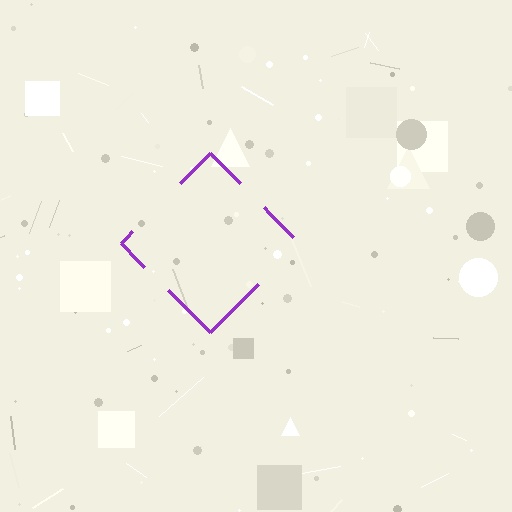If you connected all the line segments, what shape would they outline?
They would outline a diamond.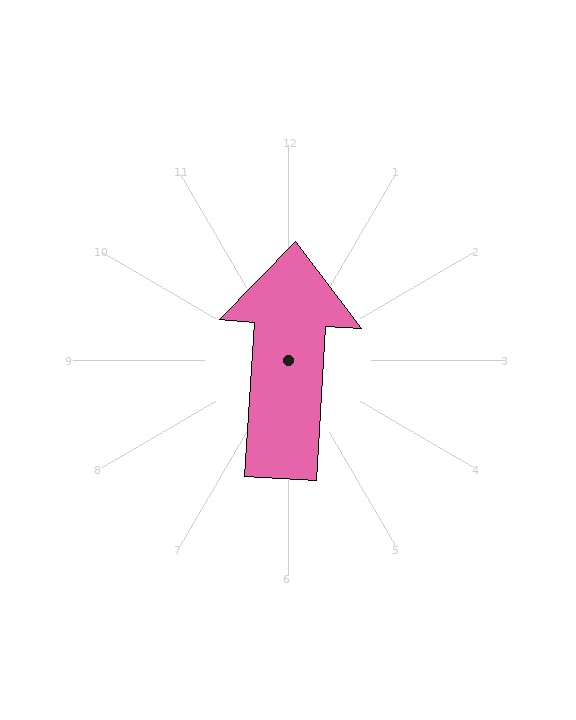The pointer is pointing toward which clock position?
Roughly 12 o'clock.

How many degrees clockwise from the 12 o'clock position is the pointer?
Approximately 4 degrees.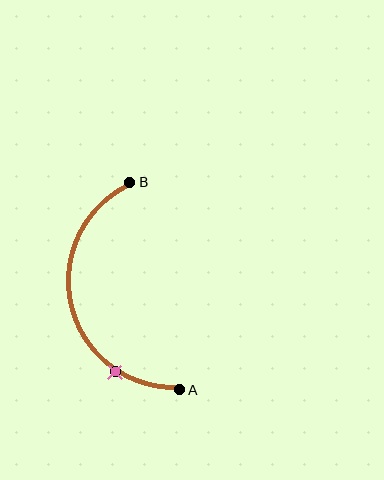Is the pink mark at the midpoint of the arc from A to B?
No. The pink mark lies on the arc but is closer to endpoint A. The arc midpoint would be at the point on the curve equidistant along the arc from both A and B.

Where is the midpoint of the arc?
The arc midpoint is the point on the curve farthest from the straight line joining A and B. It sits to the left of that line.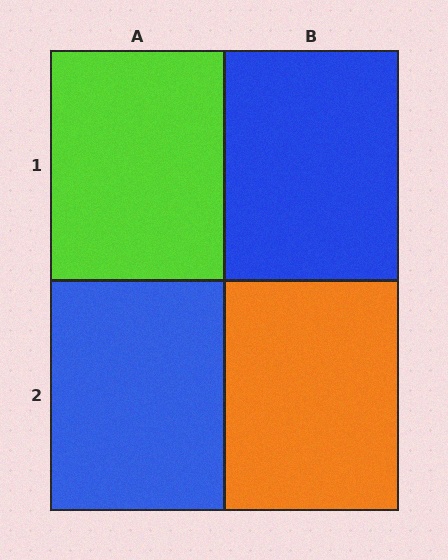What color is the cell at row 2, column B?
Orange.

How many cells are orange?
1 cell is orange.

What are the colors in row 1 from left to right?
Lime, blue.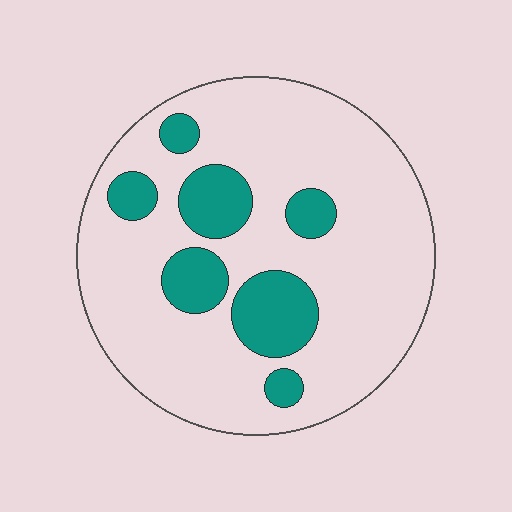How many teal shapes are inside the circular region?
7.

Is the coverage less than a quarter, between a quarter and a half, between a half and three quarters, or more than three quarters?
Less than a quarter.